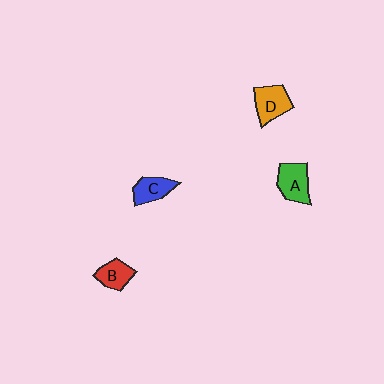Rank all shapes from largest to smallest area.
From largest to smallest: A (green), D (orange), C (blue), B (red).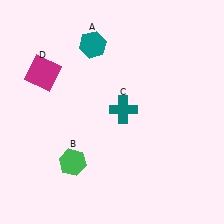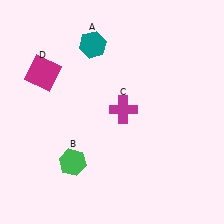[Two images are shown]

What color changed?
The cross (C) changed from teal in Image 1 to magenta in Image 2.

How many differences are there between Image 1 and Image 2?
There is 1 difference between the two images.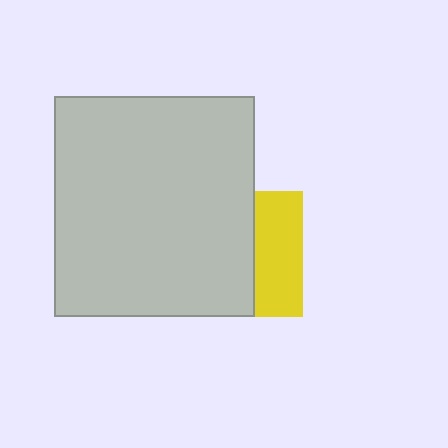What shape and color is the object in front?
The object in front is a light gray rectangle.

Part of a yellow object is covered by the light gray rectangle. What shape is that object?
It is a square.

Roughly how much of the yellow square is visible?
A small part of it is visible (roughly 38%).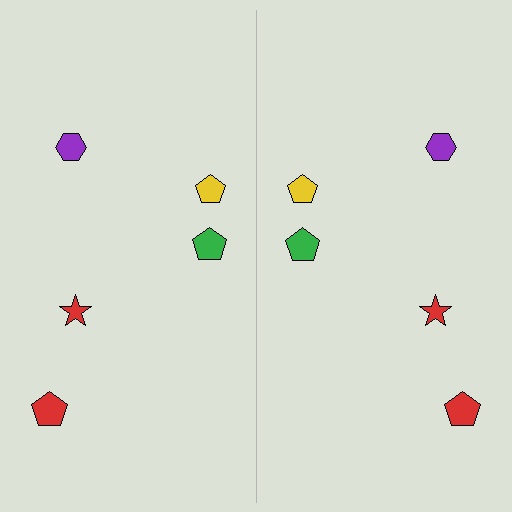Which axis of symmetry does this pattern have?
The pattern has a vertical axis of symmetry running through the center of the image.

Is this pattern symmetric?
Yes, this pattern has bilateral (reflection) symmetry.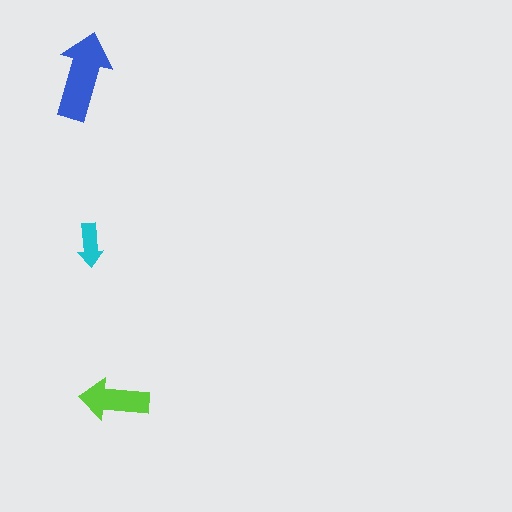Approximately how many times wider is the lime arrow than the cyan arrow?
About 1.5 times wider.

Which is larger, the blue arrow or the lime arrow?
The blue one.